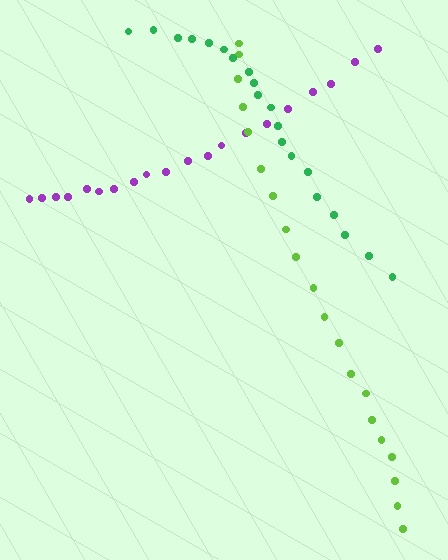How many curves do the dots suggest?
There are 3 distinct paths.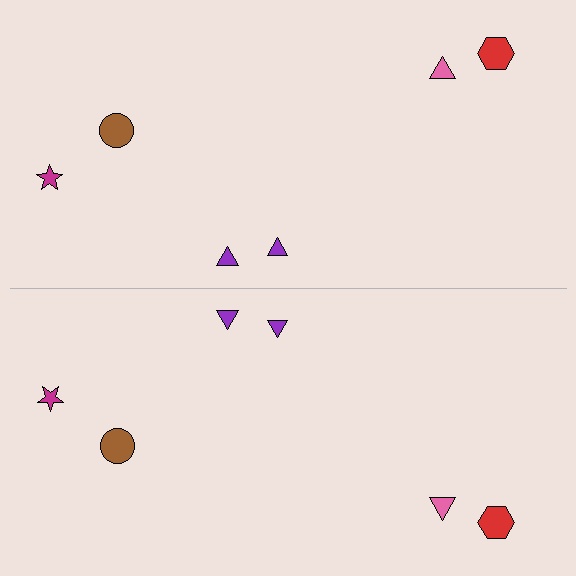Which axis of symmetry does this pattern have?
The pattern has a horizontal axis of symmetry running through the center of the image.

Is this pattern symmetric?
Yes, this pattern has bilateral (reflection) symmetry.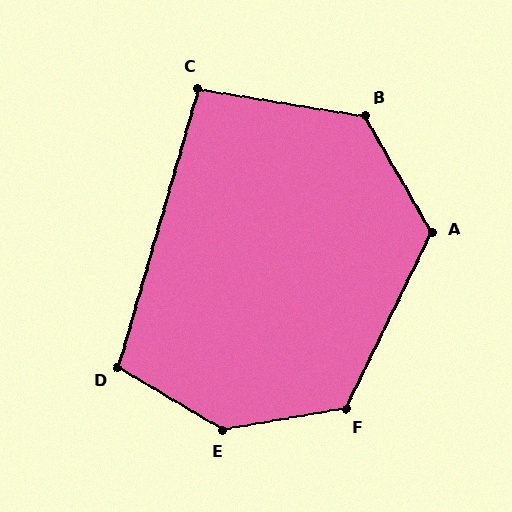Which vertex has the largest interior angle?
E, at approximately 139 degrees.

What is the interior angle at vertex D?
Approximately 105 degrees (obtuse).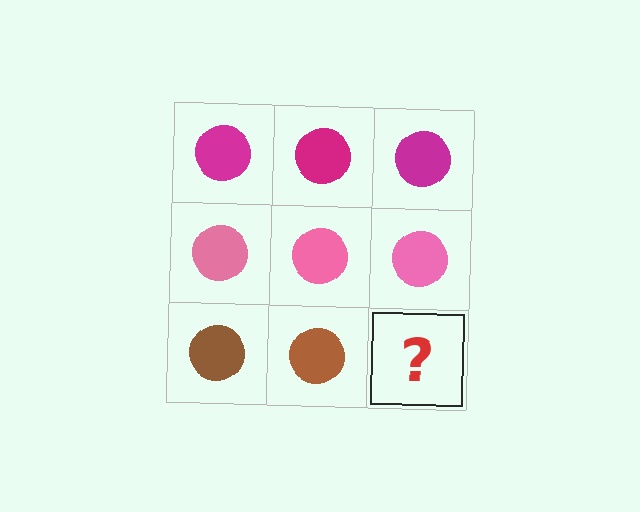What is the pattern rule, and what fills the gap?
The rule is that each row has a consistent color. The gap should be filled with a brown circle.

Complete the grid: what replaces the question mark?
The question mark should be replaced with a brown circle.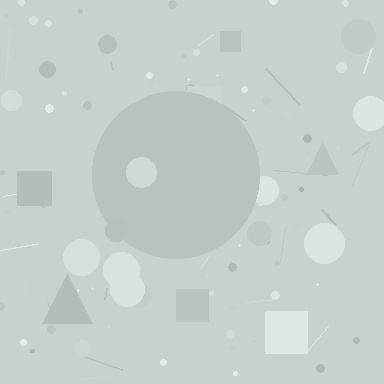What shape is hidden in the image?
A circle is hidden in the image.